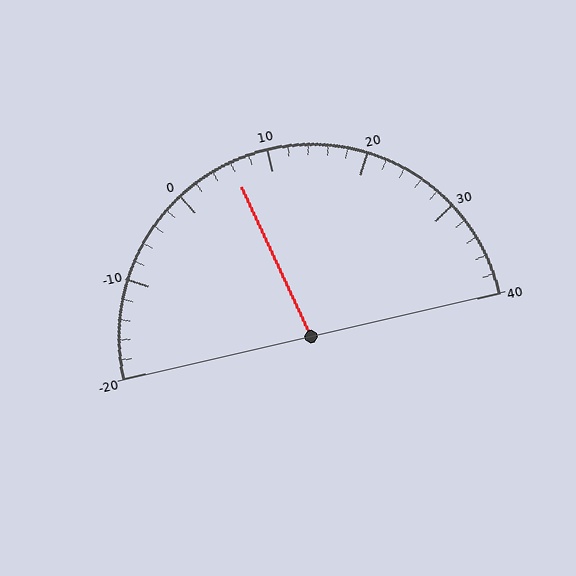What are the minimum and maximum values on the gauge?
The gauge ranges from -20 to 40.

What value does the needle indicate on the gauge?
The needle indicates approximately 6.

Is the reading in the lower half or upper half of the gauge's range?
The reading is in the lower half of the range (-20 to 40).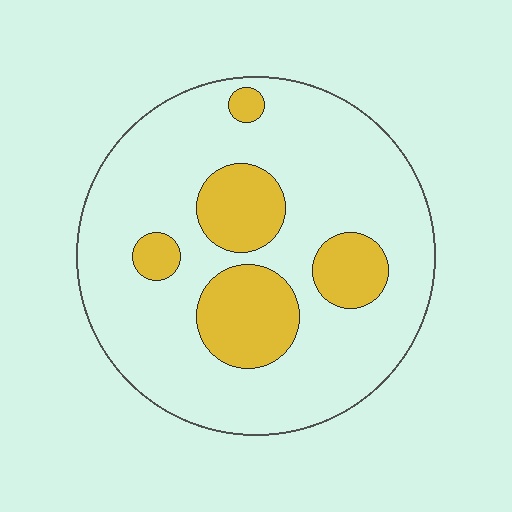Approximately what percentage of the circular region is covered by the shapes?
Approximately 20%.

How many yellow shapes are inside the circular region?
5.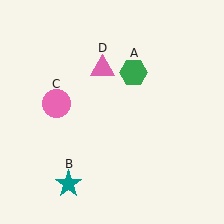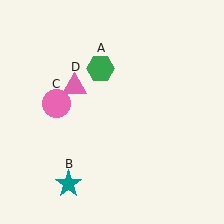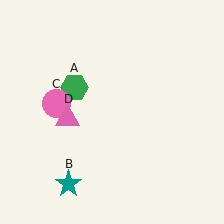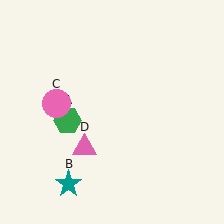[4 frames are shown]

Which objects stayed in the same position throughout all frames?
Teal star (object B) and pink circle (object C) remained stationary.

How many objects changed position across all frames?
2 objects changed position: green hexagon (object A), pink triangle (object D).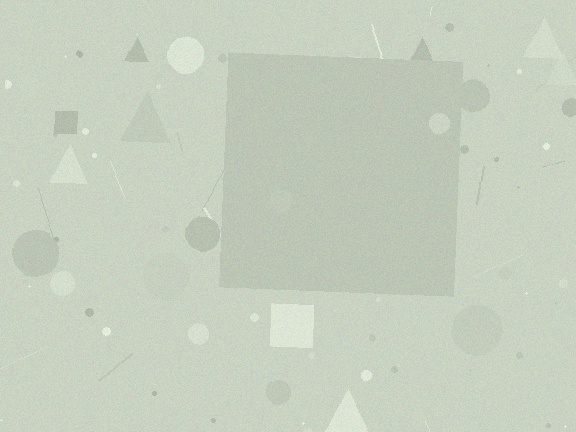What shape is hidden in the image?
A square is hidden in the image.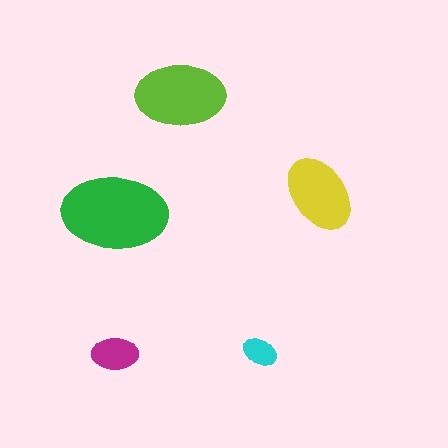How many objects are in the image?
There are 5 objects in the image.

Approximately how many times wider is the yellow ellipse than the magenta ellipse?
About 1.5 times wider.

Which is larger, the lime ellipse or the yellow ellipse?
The lime one.